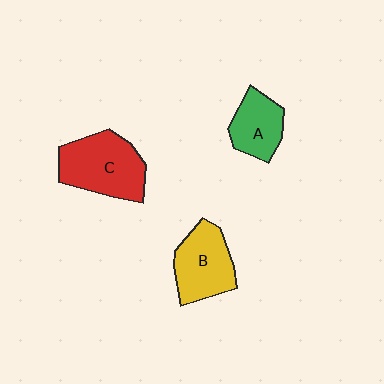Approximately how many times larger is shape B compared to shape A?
Approximately 1.3 times.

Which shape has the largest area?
Shape C (red).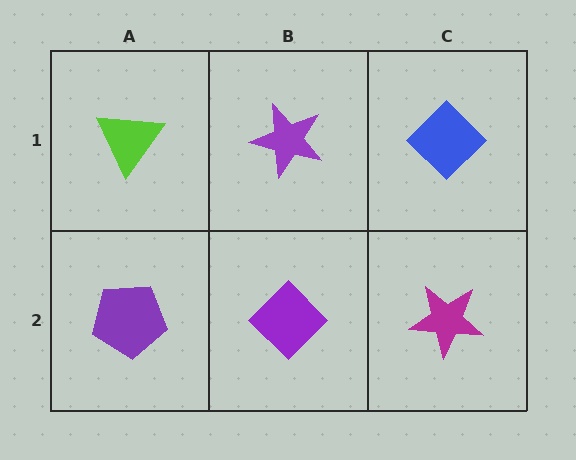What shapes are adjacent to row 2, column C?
A blue diamond (row 1, column C), a purple diamond (row 2, column B).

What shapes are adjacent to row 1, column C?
A magenta star (row 2, column C), a purple star (row 1, column B).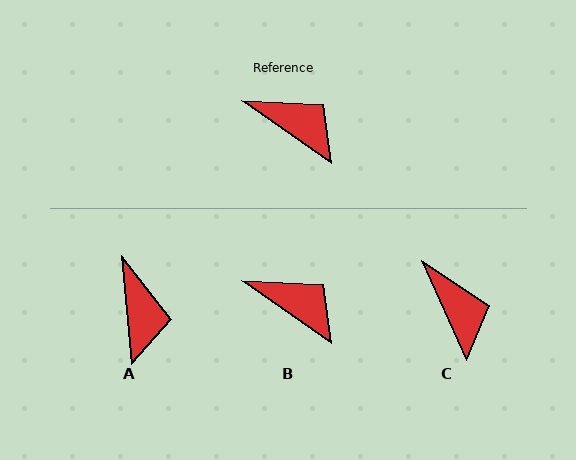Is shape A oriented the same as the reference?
No, it is off by about 50 degrees.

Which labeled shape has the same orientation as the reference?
B.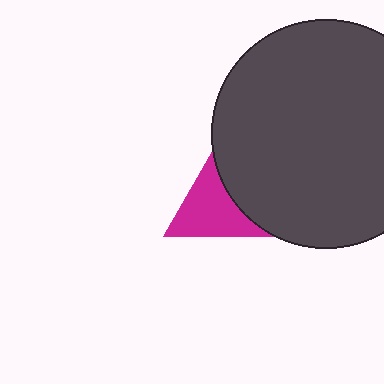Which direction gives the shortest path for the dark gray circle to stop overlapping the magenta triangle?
Moving right gives the shortest separation.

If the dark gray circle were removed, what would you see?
You would see the complete magenta triangle.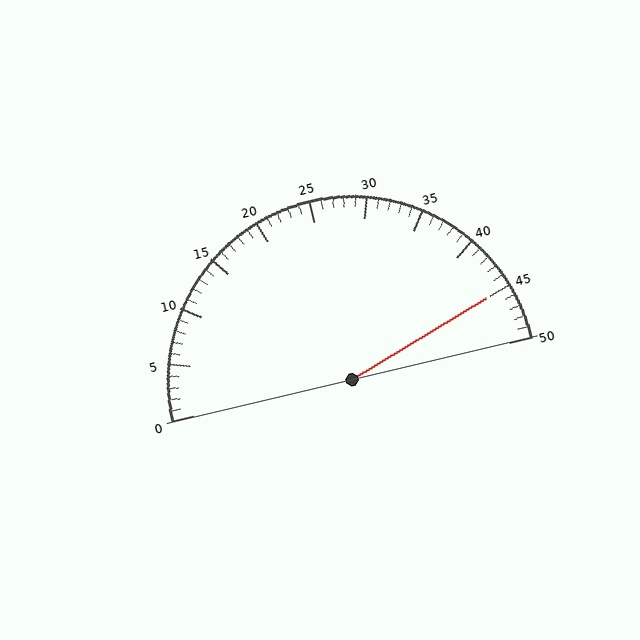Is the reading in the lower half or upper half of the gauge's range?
The reading is in the upper half of the range (0 to 50).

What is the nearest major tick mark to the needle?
The nearest major tick mark is 45.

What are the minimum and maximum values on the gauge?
The gauge ranges from 0 to 50.